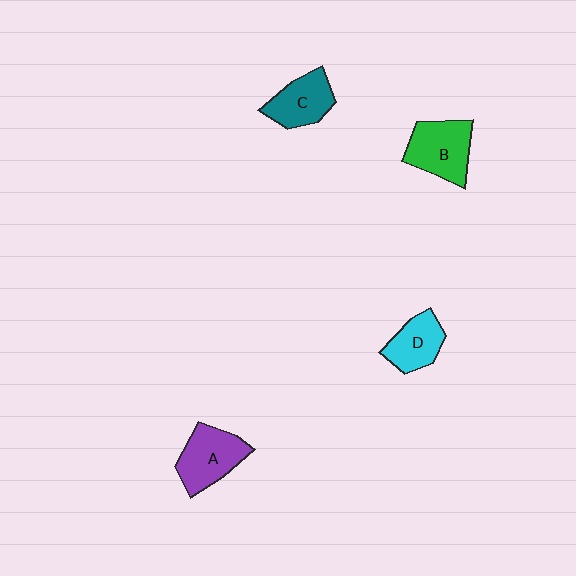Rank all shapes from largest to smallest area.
From largest to smallest: B (green), A (purple), C (teal), D (cyan).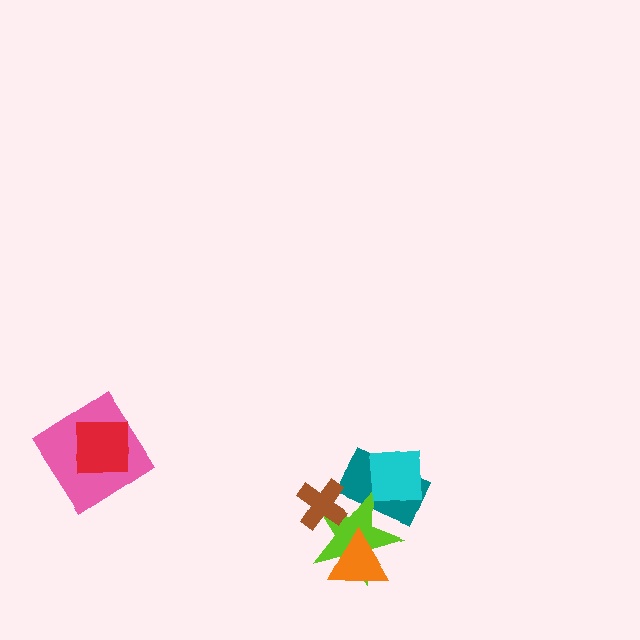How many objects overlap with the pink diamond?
1 object overlaps with the pink diamond.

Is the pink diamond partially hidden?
Yes, it is partially covered by another shape.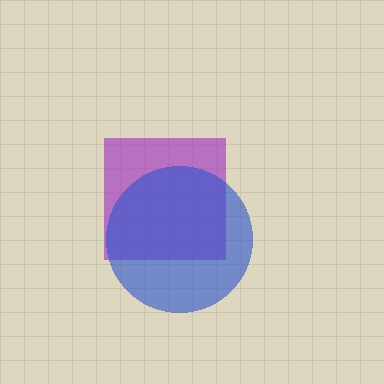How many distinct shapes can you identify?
There are 2 distinct shapes: a purple square, a blue circle.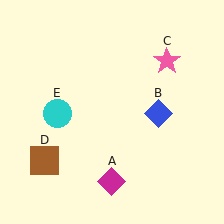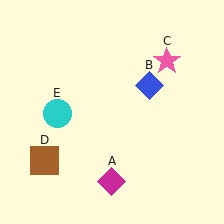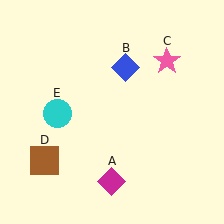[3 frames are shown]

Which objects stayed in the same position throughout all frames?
Magenta diamond (object A) and pink star (object C) and brown square (object D) and cyan circle (object E) remained stationary.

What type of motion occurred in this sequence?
The blue diamond (object B) rotated counterclockwise around the center of the scene.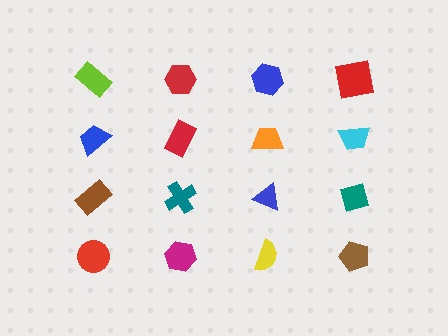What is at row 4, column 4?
A brown pentagon.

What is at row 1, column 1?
A lime rectangle.